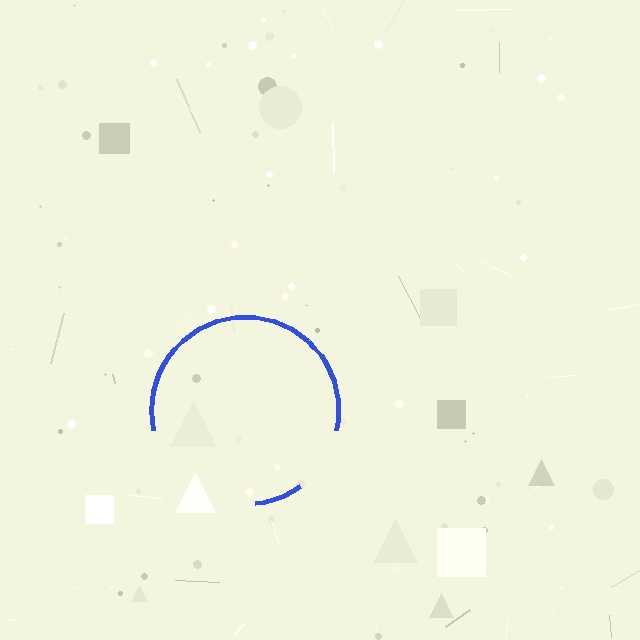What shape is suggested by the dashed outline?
The dashed outline suggests a circle.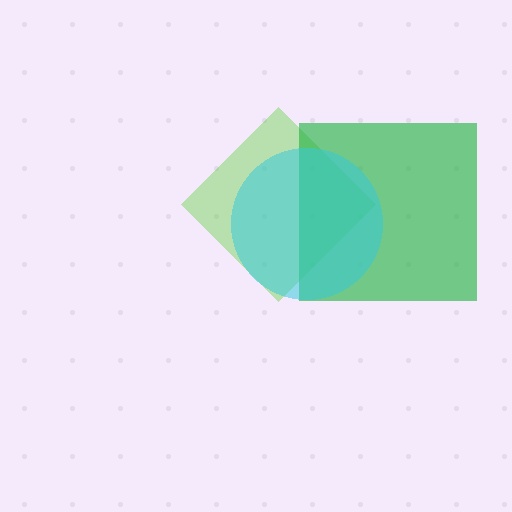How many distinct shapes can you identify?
There are 3 distinct shapes: a lime diamond, a green square, a cyan circle.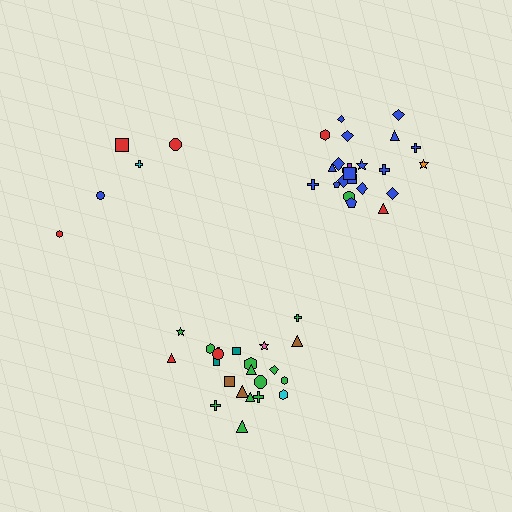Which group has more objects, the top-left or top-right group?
The top-right group.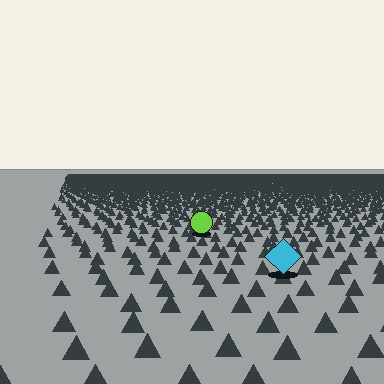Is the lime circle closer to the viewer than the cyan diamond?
No. The cyan diamond is closer — you can tell from the texture gradient: the ground texture is coarser near it.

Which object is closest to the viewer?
The cyan diamond is closest. The texture marks near it are larger and more spread out.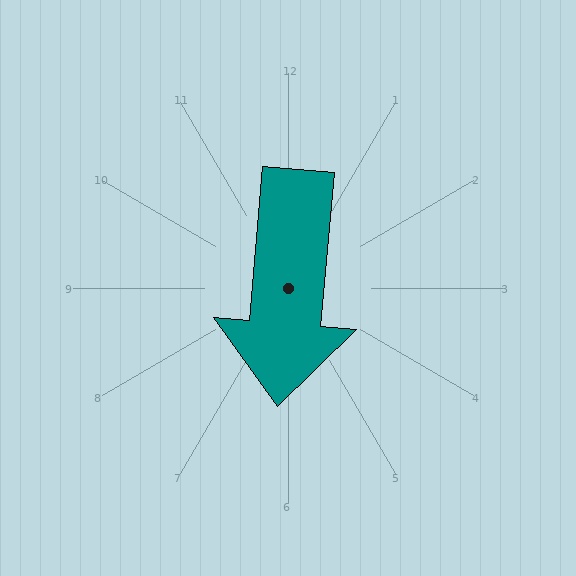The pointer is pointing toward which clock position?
Roughly 6 o'clock.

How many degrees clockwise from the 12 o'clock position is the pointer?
Approximately 185 degrees.